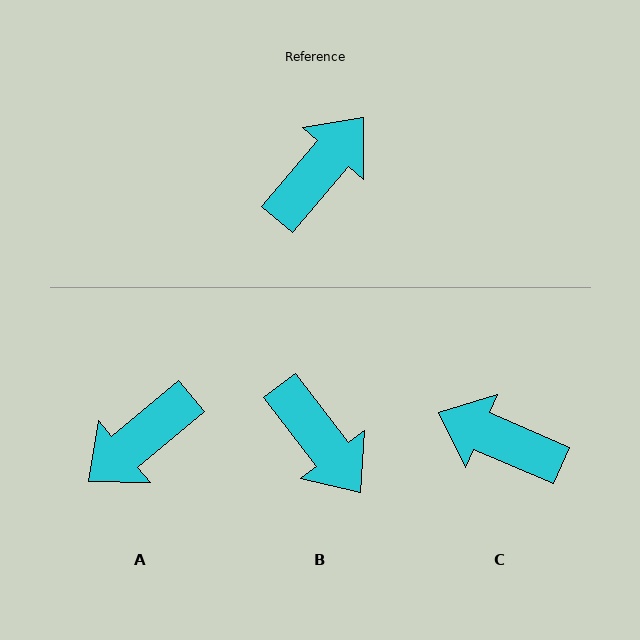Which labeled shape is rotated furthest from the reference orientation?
A, about 170 degrees away.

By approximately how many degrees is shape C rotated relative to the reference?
Approximately 107 degrees counter-clockwise.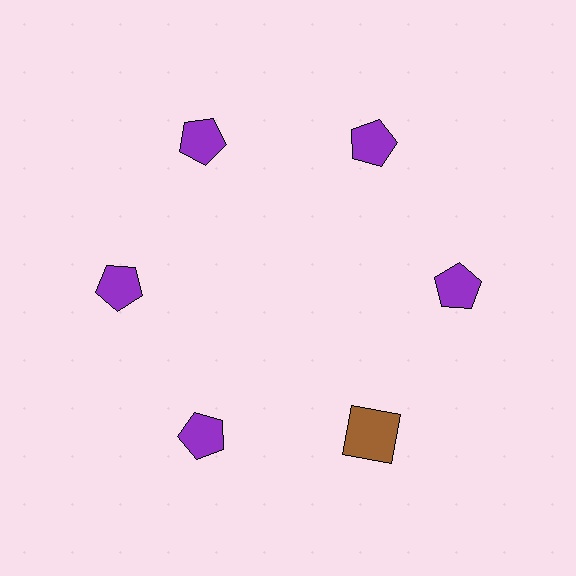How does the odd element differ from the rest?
It differs in both color (brown instead of purple) and shape (square instead of pentagon).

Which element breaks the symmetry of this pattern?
The brown square at roughly the 5 o'clock position breaks the symmetry. All other shapes are purple pentagons.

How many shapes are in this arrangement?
There are 6 shapes arranged in a ring pattern.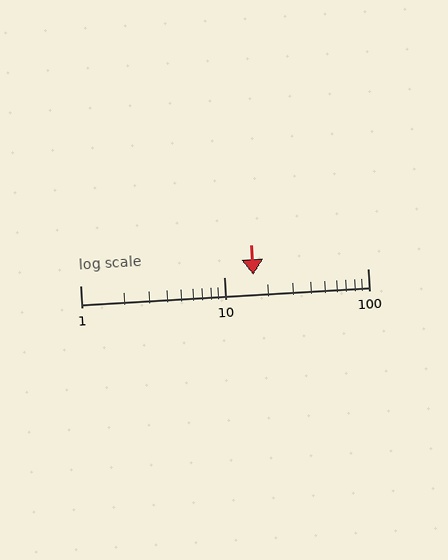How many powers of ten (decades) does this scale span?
The scale spans 2 decades, from 1 to 100.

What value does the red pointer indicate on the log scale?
The pointer indicates approximately 16.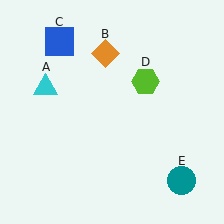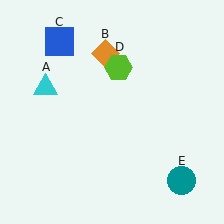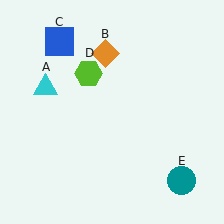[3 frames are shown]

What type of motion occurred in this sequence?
The lime hexagon (object D) rotated counterclockwise around the center of the scene.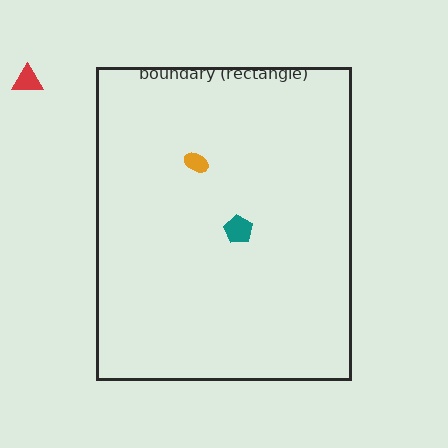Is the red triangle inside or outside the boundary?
Outside.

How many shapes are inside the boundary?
2 inside, 1 outside.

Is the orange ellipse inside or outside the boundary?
Inside.